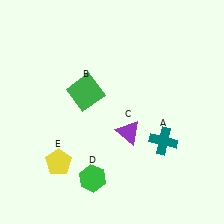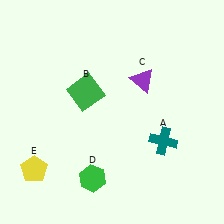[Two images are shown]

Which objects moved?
The objects that moved are: the purple triangle (C), the yellow pentagon (E).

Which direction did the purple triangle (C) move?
The purple triangle (C) moved up.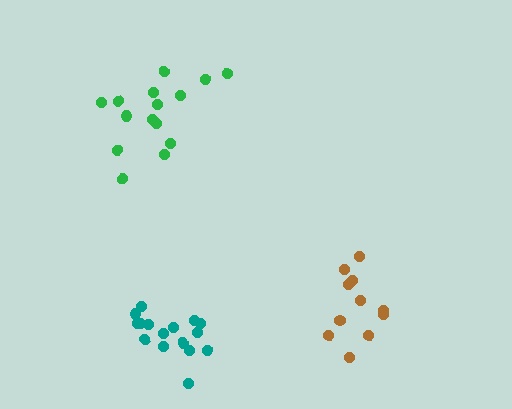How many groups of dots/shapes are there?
There are 3 groups.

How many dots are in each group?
Group 1: 11 dots, Group 2: 16 dots, Group 3: 15 dots (42 total).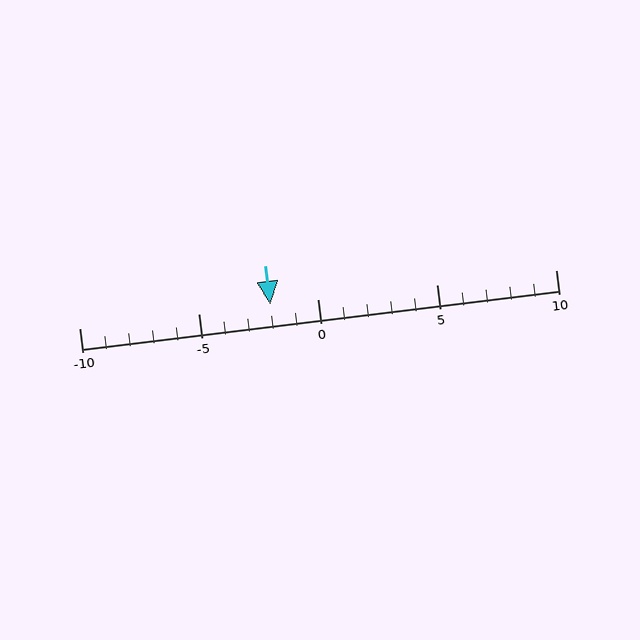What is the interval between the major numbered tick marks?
The major tick marks are spaced 5 units apart.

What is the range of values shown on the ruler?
The ruler shows values from -10 to 10.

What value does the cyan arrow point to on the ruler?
The cyan arrow points to approximately -2.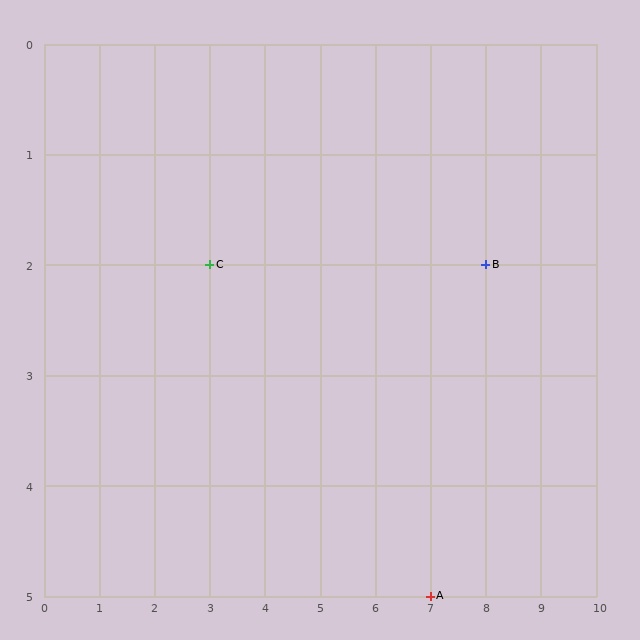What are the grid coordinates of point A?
Point A is at grid coordinates (7, 5).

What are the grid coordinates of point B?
Point B is at grid coordinates (8, 2).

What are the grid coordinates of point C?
Point C is at grid coordinates (3, 2).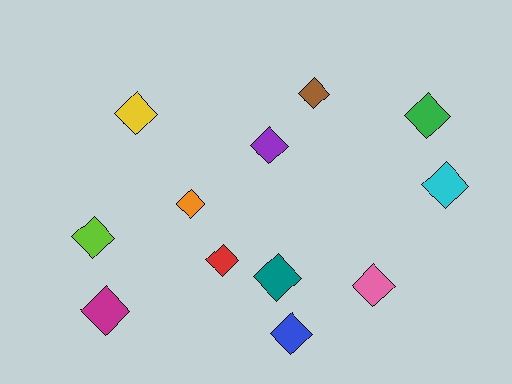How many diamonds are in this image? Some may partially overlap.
There are 12 diamonds.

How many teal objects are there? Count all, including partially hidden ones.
There is 1 teal object.